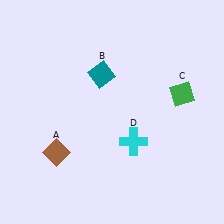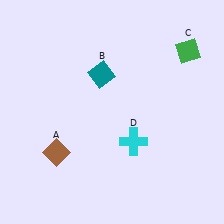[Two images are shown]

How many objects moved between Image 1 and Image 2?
1 object moved between the two images.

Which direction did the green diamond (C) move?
The green diamond (C) moved up.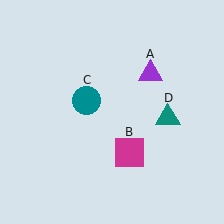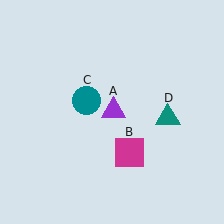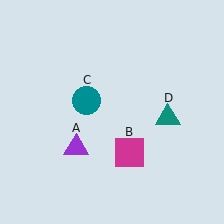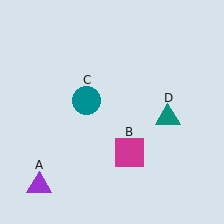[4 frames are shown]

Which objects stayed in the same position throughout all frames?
Magenta square (object B) and teal circle (object C) and teal triangle (object D) remained stationary.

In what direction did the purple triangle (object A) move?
The purple triangle (object A) moved down and to the left.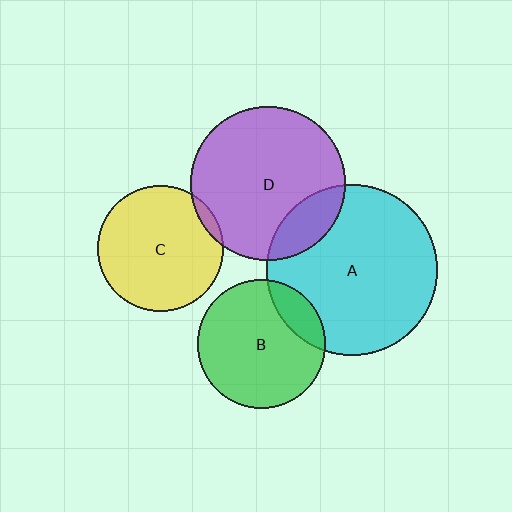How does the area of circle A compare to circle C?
Approximately 1.8 times.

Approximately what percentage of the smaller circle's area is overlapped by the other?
Approximately 15%.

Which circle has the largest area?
Circle A (cyan).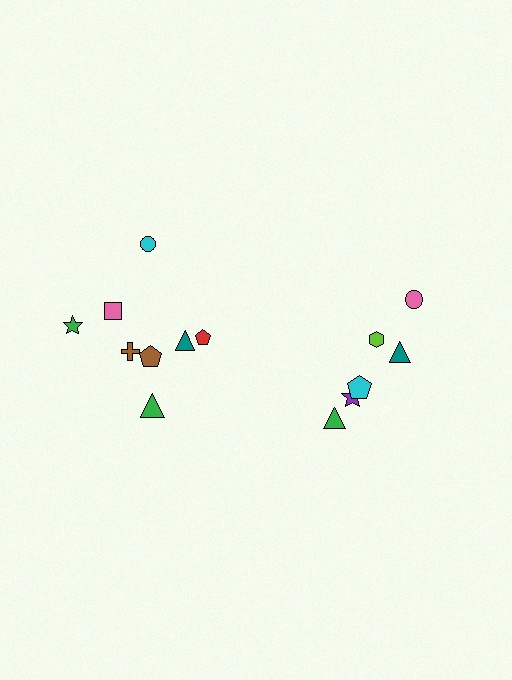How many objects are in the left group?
There are 8 objects.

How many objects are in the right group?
There are 6 objects.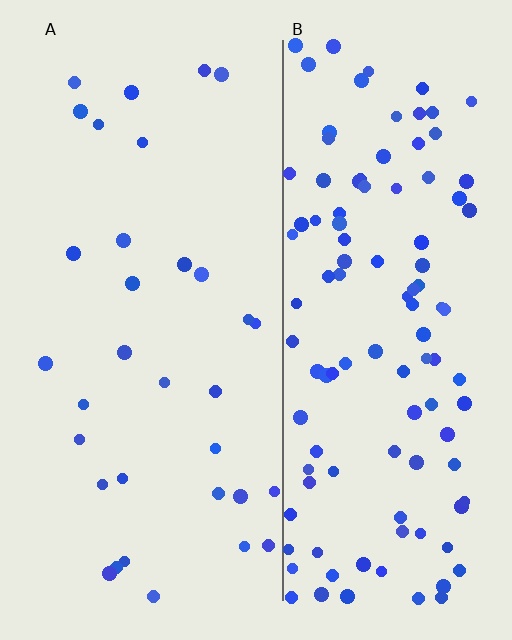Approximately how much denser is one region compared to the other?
Approximately 3.5× — region B over region A.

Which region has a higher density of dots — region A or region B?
B (the right).